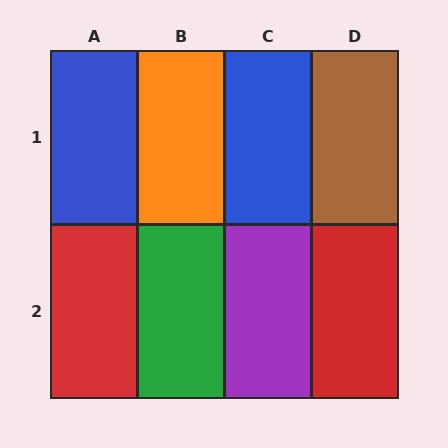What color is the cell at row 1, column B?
Orange.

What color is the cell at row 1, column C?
Blue.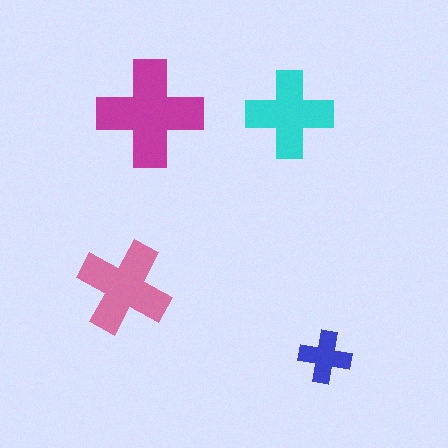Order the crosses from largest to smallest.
the magenta one, the pink one, the cyan one, the blue one.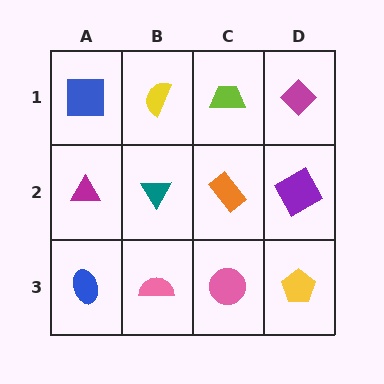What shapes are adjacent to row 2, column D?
A magenta diamond (row 1, column D), a yellow pentagon (row 3, column D), an orange rectangle (row 2, column C).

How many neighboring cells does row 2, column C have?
4.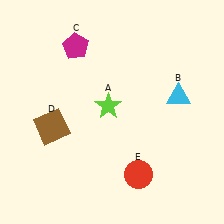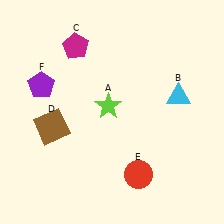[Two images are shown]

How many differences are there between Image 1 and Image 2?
There is 1 difference between the two images.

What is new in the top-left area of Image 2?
A purple pentagon (F) was added in the top-left area of Image 2.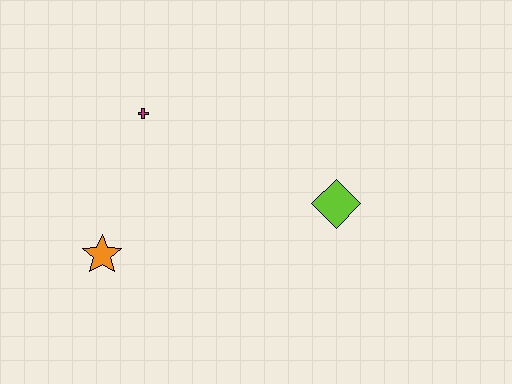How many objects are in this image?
There are 3 objects.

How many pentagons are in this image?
There are no pentagons.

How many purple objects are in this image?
There are no purple objects.